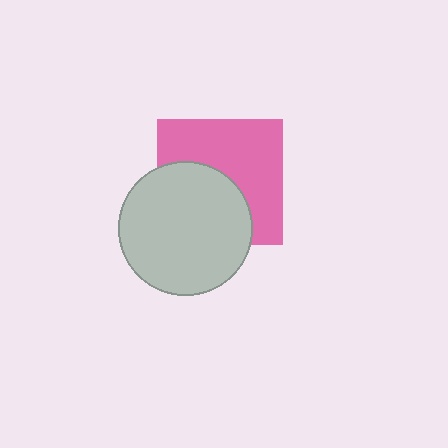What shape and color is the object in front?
The object in front is a light gray circle.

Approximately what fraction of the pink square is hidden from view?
Roughly 44% of the pink square is hidden behind the light gray circle.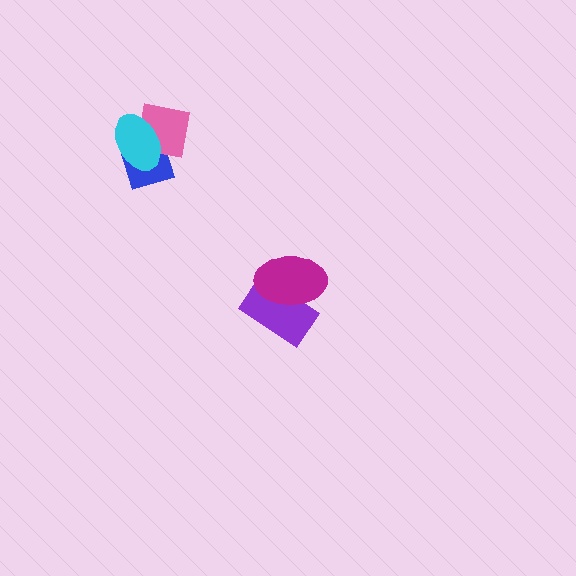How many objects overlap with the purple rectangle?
1 object overlaps with the purple rectangle.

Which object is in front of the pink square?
The cyan ellipse is in front of the pink square.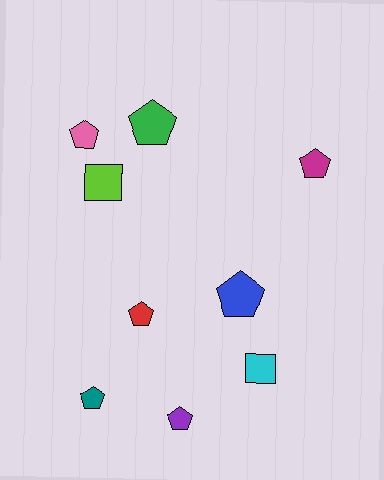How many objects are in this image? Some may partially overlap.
There are 9 objects.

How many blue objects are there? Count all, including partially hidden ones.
There is 1 blue object.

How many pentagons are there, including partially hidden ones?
There are 7 pentagons.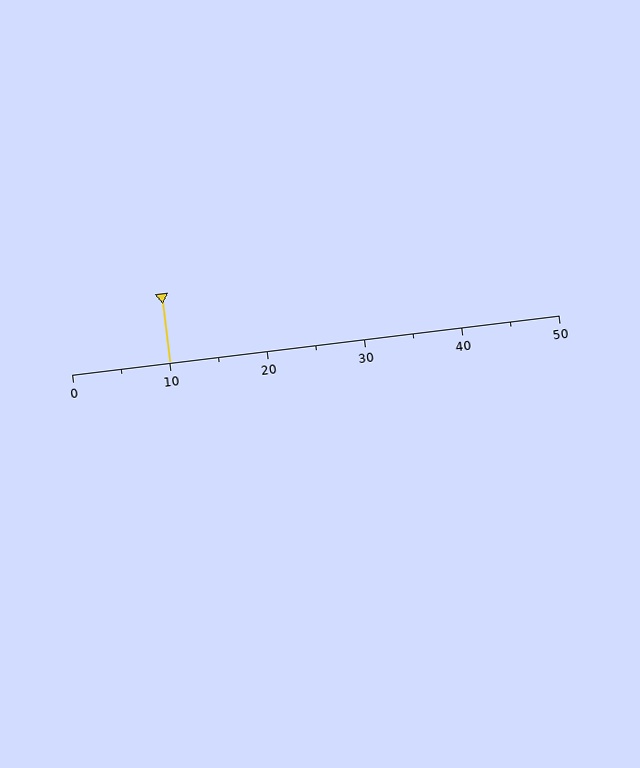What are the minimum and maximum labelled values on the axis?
The axis runs from 0 to 50.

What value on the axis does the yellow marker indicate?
The marker indicates approximately 10.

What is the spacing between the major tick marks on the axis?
The major ticks are spaced 10 apart.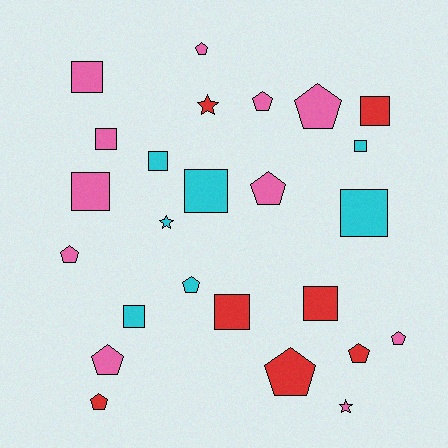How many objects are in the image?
There are 25 objects.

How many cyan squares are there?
There are 5 cyan squares.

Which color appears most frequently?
Pink, with 11 objects.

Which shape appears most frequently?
Pentagon, with 11 objects.